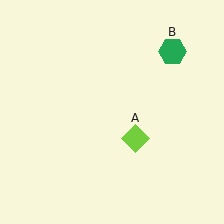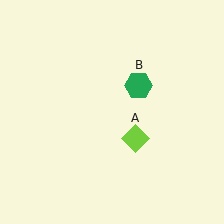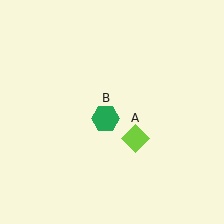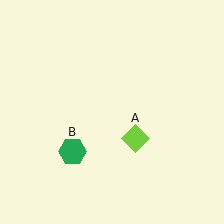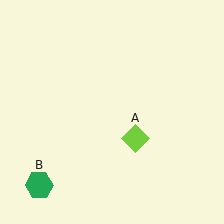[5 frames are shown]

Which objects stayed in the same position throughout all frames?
Lime diamond (object A) remained stationary.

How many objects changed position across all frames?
1 object changed position: green hexagon (object B).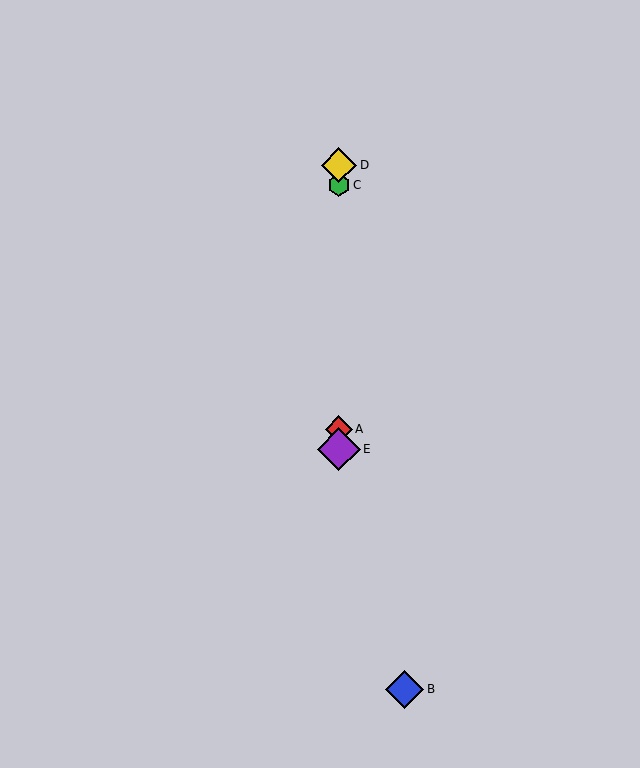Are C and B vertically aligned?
No, C is at x≈339 and B is at x≈405.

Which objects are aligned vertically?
Objects A, C, D, E are aligned vertically.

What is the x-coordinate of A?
Object A is at x≈339.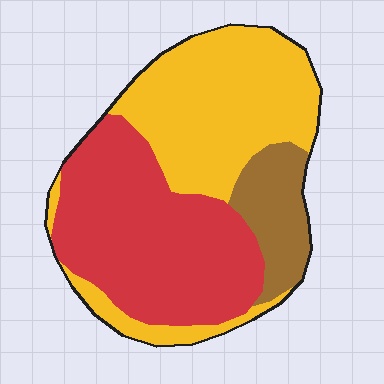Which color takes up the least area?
Brown, at roughly 15%.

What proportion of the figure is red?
Red takes up between a quarter and a half of the figure.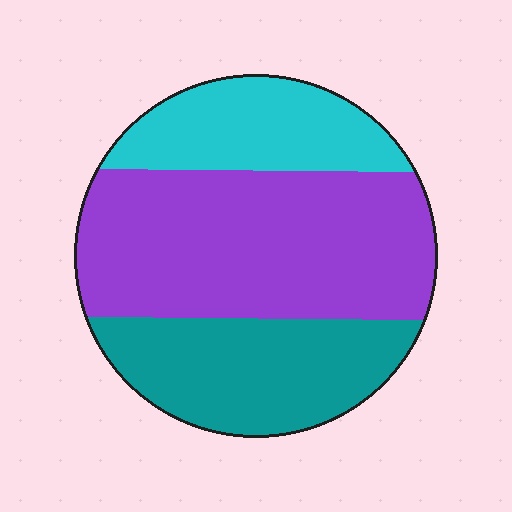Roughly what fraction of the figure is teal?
Teal takes up about one quarter (1/4) of the figure.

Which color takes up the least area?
Cyan, at roughly 20%.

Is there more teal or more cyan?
Teal.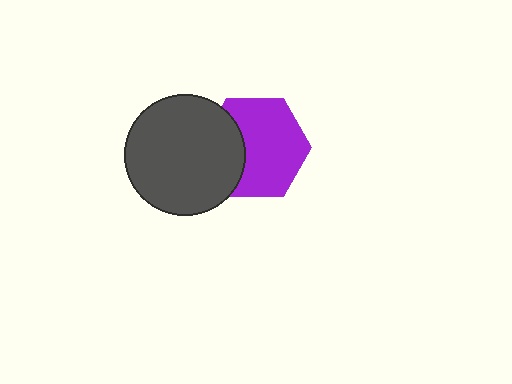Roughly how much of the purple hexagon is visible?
Most of it is visible (roughly 70%).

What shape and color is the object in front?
The object in front is a dark gray circle.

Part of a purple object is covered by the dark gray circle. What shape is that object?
It is a hexagon.